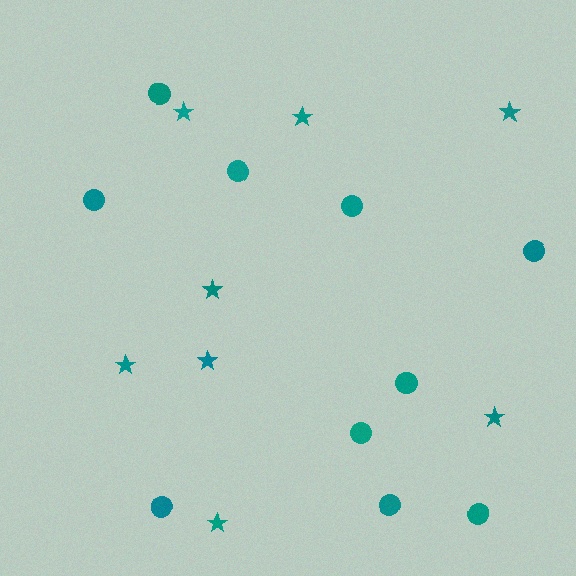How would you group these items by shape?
There are 2 groups: one group of stars (8) and one group of circles (10).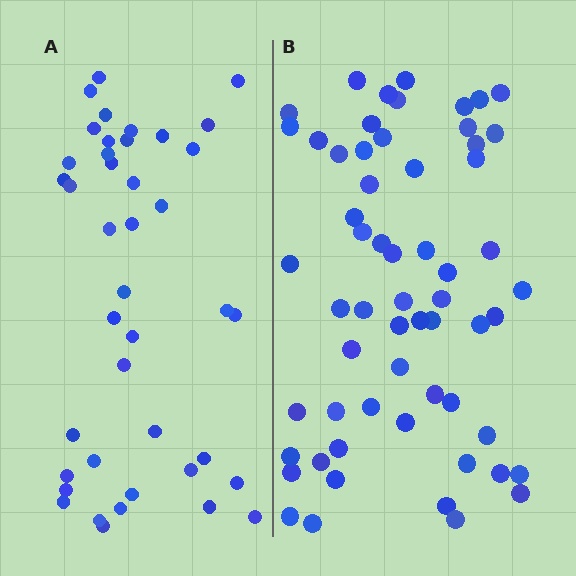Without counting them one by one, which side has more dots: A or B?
Region B (the right region) has more dots.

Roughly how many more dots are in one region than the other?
Region B has approximately 20 more dots than region A.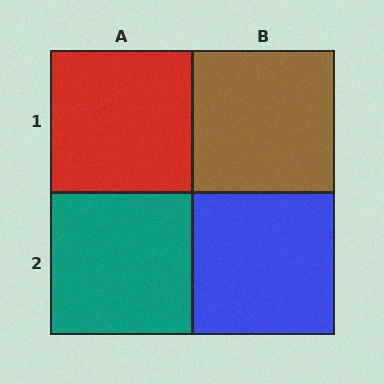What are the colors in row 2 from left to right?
Teal, blue.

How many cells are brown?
1 cell is brown.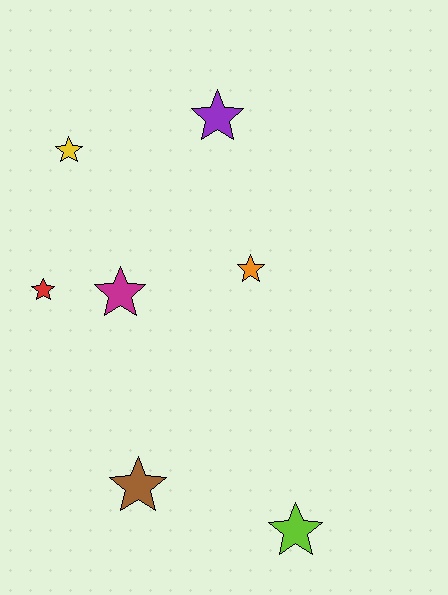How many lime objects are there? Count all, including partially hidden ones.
There is 1 lime object.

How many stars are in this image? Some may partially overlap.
There are 7 stars.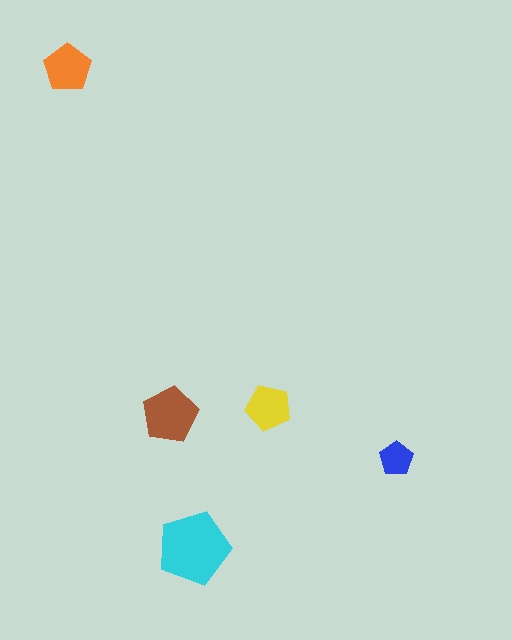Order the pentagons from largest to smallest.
the cyan one, the brown one, the orange one, the yellow one, the blue one.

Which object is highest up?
The orange pentagon is topmost.